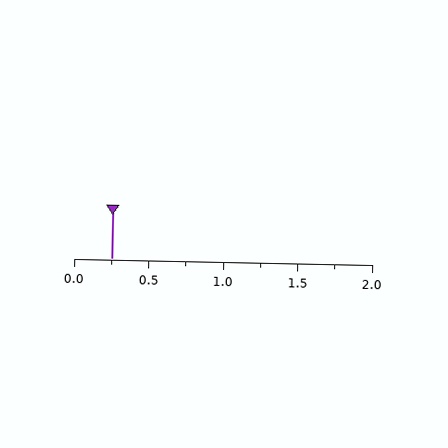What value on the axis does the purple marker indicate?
The marker indicates approximately 0.25.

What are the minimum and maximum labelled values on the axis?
The axis runs from 0.0 to 2.0.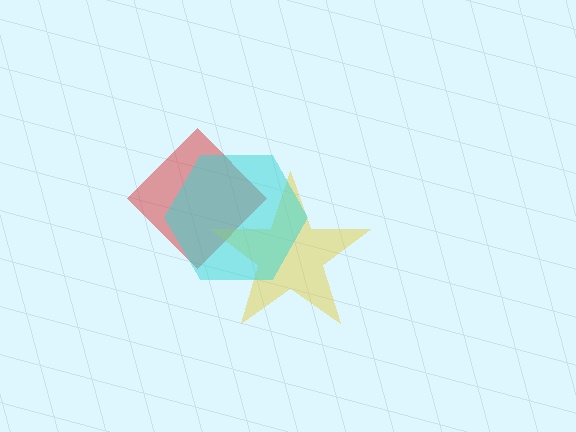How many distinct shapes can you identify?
There are 3 distinct shapes: a red diamond, a yellow star, a cyan hexagon.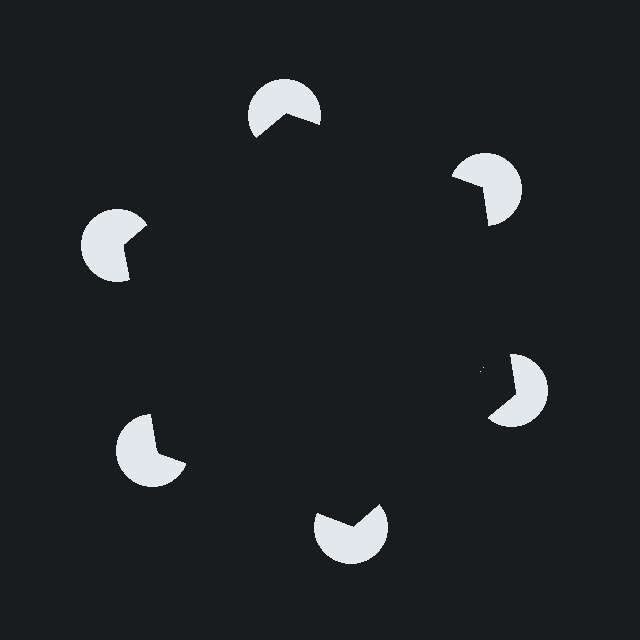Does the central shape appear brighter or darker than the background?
It typically appears slightly darker than the background, even though no actual brightness change is drawn.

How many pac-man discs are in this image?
There are 6 — one at each vertex of the illusory hexagon.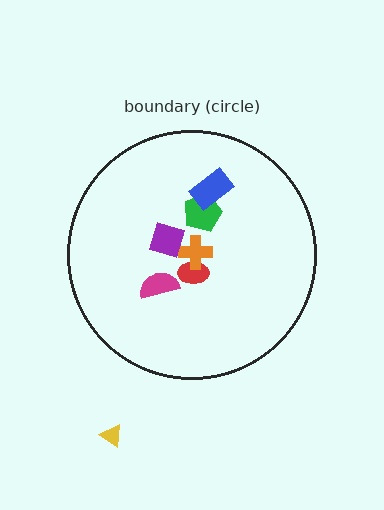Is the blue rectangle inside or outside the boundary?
Inside.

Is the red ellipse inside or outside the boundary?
Inside.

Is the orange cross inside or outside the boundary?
Inside.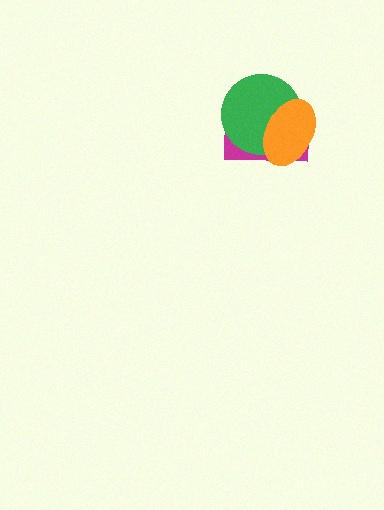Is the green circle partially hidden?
Yes, it is partially covered by another shape.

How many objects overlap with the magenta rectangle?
2 objects overlap with the magenta rectangle.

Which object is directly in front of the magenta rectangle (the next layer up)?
The green circle is directly in front of the magenta rectangle.